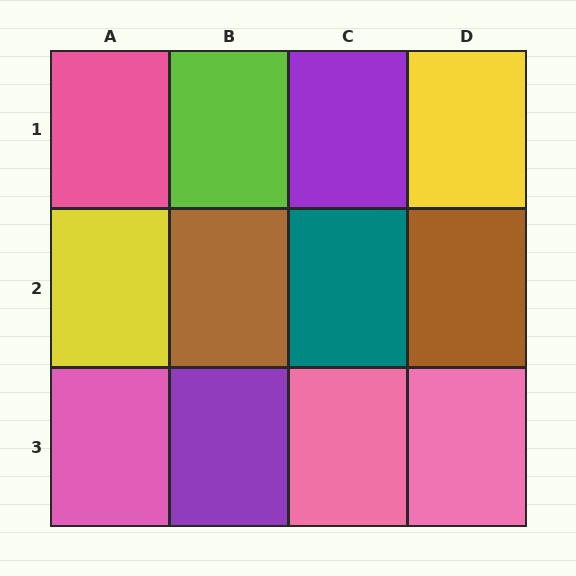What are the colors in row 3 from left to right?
Pink, purple, pink, pink.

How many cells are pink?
4 cells are pink.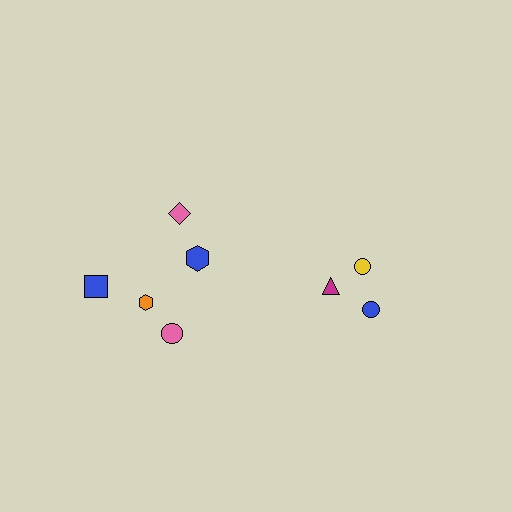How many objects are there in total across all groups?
There are 8 objects.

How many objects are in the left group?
There are 5 objects.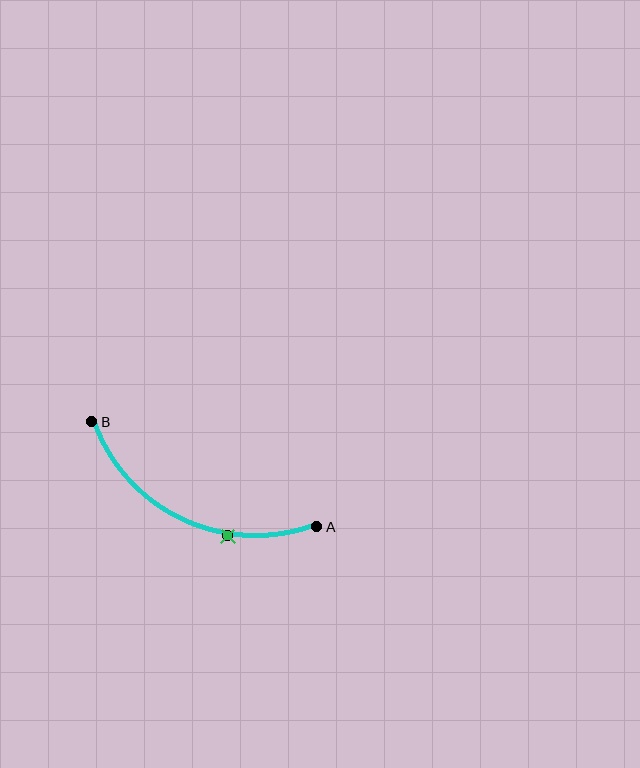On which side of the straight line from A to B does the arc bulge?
The arc bulges below the straight line connecting A and B.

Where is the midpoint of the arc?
The arc midpoint is the point on the curve farthest from the straight line joining A and B. It sits below that line.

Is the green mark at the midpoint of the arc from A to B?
No. The green mark lies on the arc but is closer to endpoint A. The arc midpoint would be at the point on the curve equidistant along the arc from both A and B.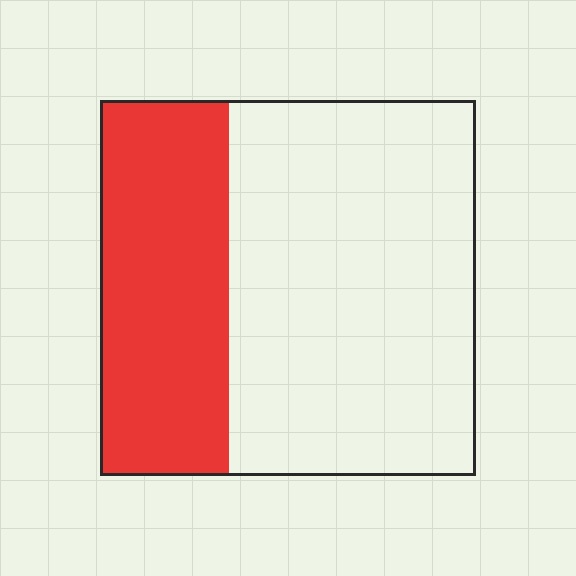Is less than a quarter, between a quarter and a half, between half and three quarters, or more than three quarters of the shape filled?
Between a quarter and a half.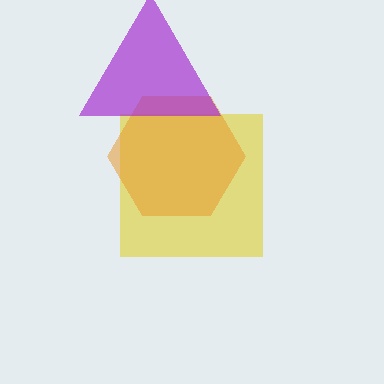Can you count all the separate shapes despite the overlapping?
Yes, there are 3 separate shapes.